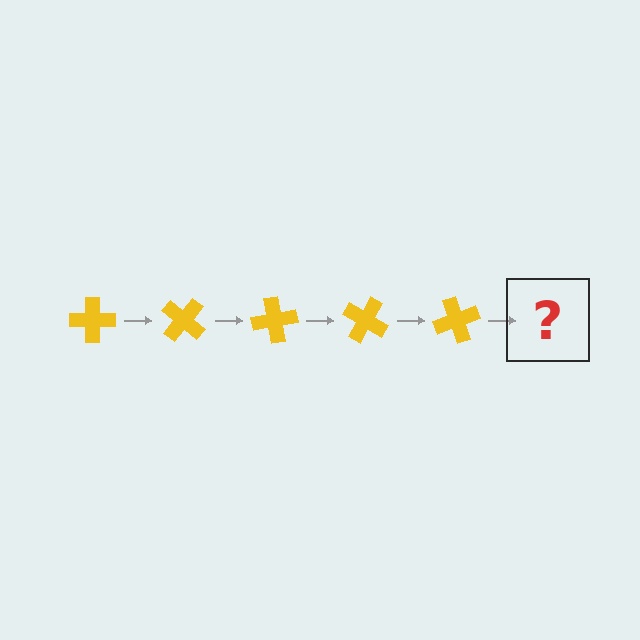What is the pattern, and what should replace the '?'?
The pattern is that the cross rotates 40 degrees each step. The '?' should be a yellow cross rotated 200 degrees.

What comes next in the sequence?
The next element should be a yellow cross rotated 200 degrees.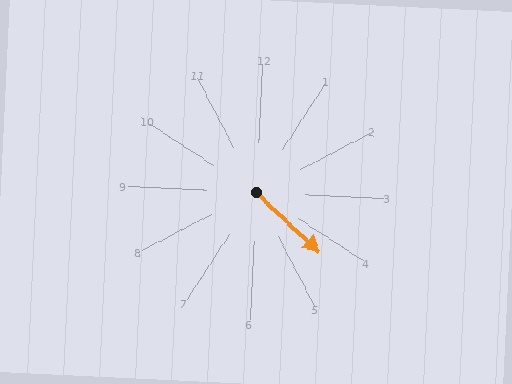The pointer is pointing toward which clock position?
Roughly 4 o'clock.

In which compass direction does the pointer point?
Southeast.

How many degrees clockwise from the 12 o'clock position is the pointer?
Approximately 131 degrees.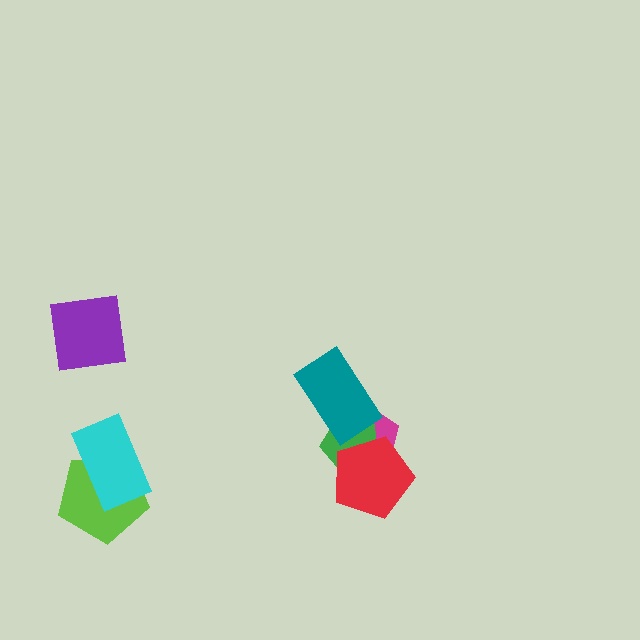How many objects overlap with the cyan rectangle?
1 object overlaps with the cyan rectangle.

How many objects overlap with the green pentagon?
3 objects overlap with the green pentagon.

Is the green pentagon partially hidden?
Yes, it is partially covered by another shape.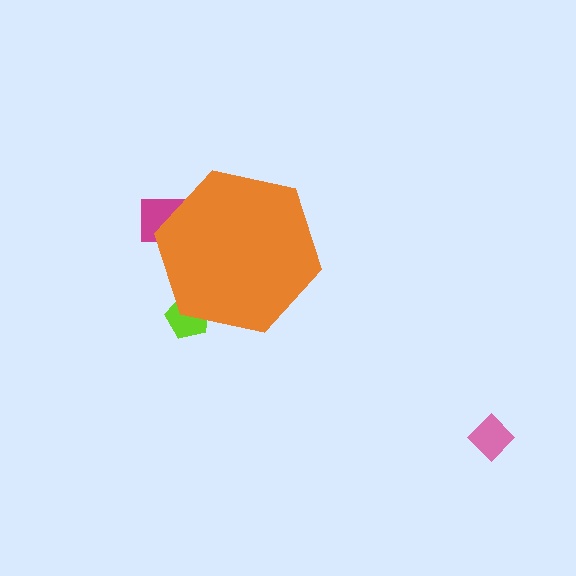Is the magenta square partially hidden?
Yes, the magenta square is partially hidden behind the orange hexagon.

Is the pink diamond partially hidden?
No, the pink diamond is fully visible.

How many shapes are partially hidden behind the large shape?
2 shapes are partially hidden.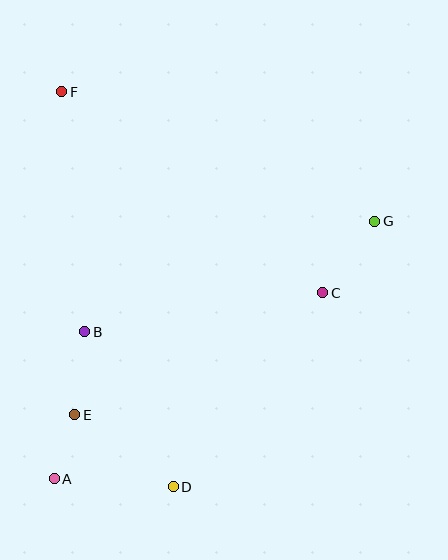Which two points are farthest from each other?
Points A and G are farthest from each other.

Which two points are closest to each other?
Points A and E are closest to each other.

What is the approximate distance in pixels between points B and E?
The distance between B and E is approximately 83 pixels.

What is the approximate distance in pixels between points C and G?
The distance between C and G is approximately 88 pixels.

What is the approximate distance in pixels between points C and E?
The distance between C and E is approximately 276 pixels.